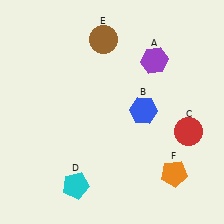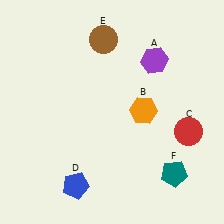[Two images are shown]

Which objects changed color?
B changed from blue to orange. D changed from cyan to blue. F changed from orange to teal.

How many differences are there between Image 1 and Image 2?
There are 3 differences between the two images.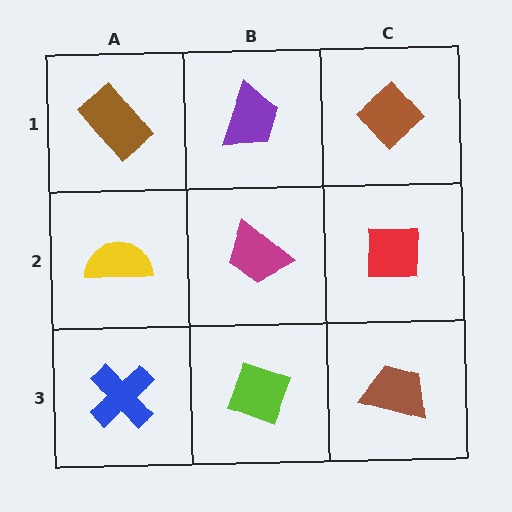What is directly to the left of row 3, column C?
A lime diamond.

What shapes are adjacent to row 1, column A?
A yellow semicircle (row 2, column A), a purple trapezoid (row 1, column B).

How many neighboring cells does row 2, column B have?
4.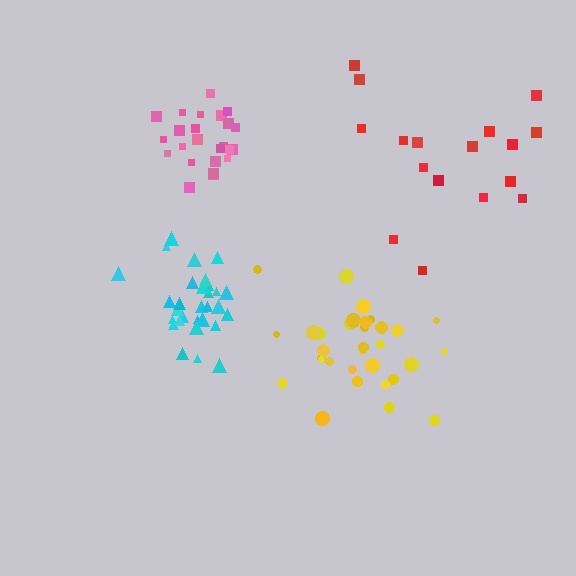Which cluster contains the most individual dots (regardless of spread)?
Yellow (32).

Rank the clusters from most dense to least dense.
cyan, pink, yellow, red.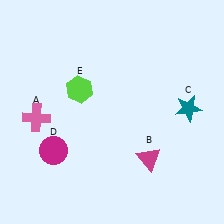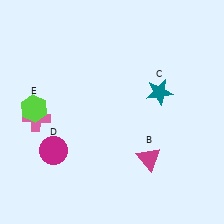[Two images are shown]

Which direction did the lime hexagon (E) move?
The lime hexagon (E) moved left.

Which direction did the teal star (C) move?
The teal star (C) moved left.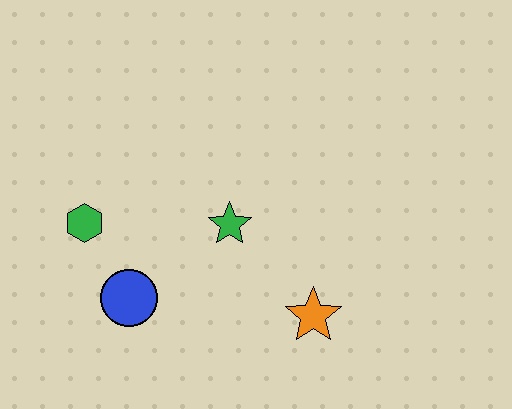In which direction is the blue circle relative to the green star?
The blue circle is to the left of the green star.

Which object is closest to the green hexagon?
The blue circle is closest to the green hexagon.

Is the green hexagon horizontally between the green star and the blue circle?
No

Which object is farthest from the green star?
The green hexagon is farthest from the green star.